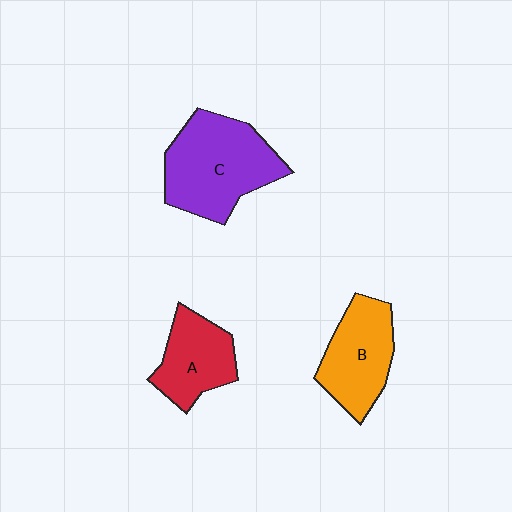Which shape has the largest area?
Shape C (purple).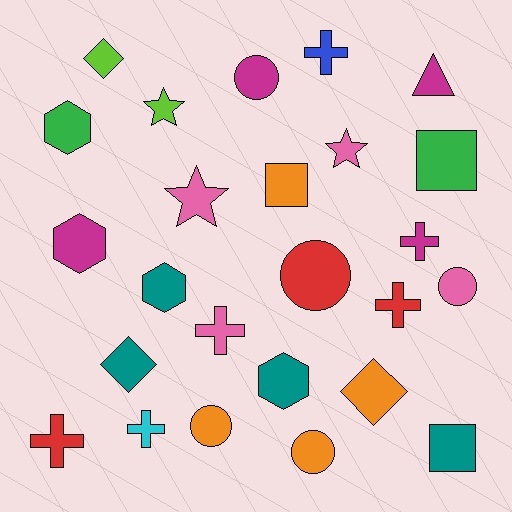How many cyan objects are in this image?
There is 1 cyan object.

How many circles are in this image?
There are 5 circles.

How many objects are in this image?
There are 25 objects.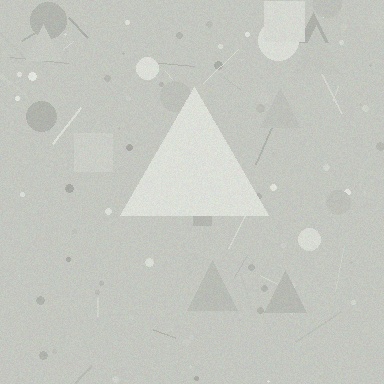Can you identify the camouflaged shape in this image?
The camouflaged shape is a triangle.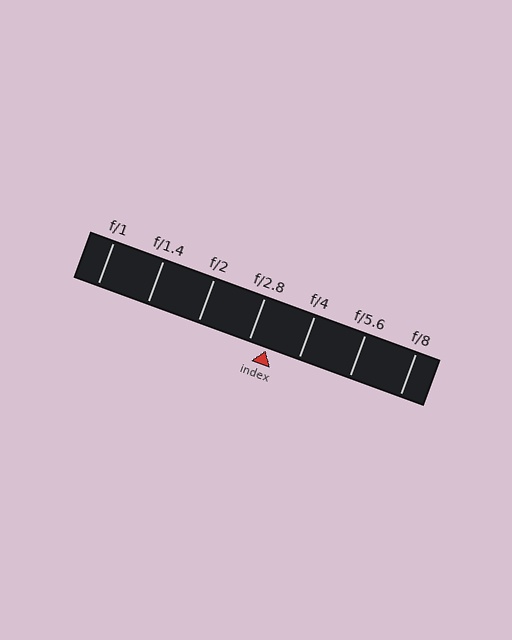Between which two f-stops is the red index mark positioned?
The index mark is between f/2.8 and f/4.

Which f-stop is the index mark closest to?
The index mark is closest to f/2.8.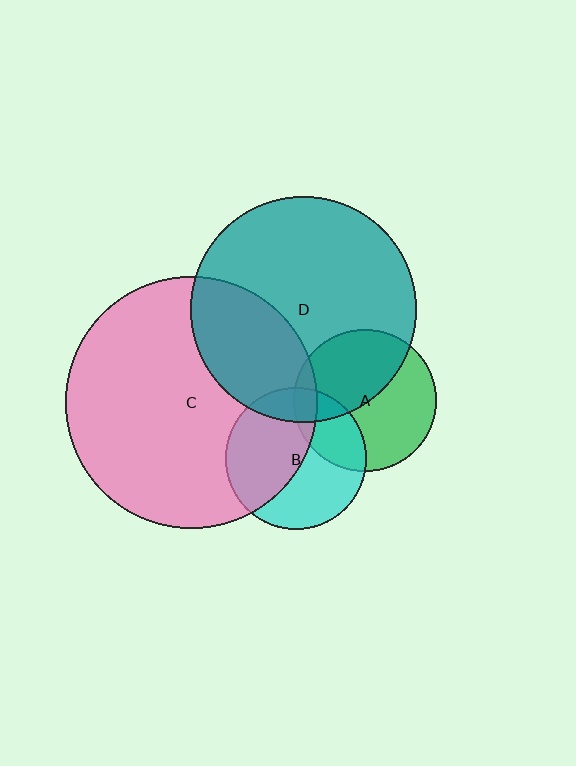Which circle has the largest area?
Circle C (pink).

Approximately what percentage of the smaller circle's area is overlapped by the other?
Approximately 50%.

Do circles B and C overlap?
Yes.